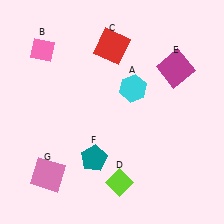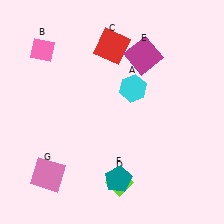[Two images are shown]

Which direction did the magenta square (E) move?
The magenta square (E) moved left.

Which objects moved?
The objects that moved are: the magenta square (E), the teal pentagon (F).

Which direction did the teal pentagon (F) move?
The teal pentagon (F) moved right.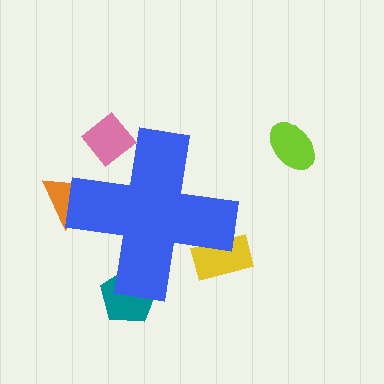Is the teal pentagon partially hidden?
Yes, the teal pentagon is partially hidden behind the blue cross.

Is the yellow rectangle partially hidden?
Yes, the yellow rectangle is partially hidden behind the blue cross.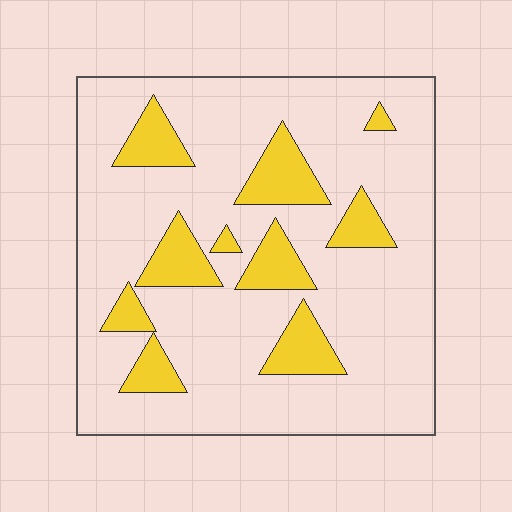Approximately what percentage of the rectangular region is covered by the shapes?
Approximately 20%.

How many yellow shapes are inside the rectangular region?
10.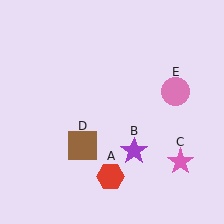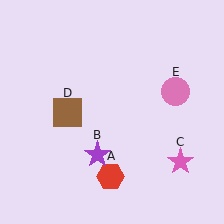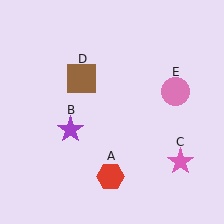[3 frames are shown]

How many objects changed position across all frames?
2 objects changed position: purple star (object B), brown square (object D).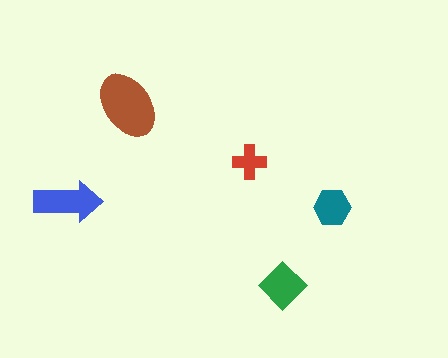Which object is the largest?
The brown ellipse.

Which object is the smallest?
The red cross.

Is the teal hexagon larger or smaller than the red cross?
Larger.